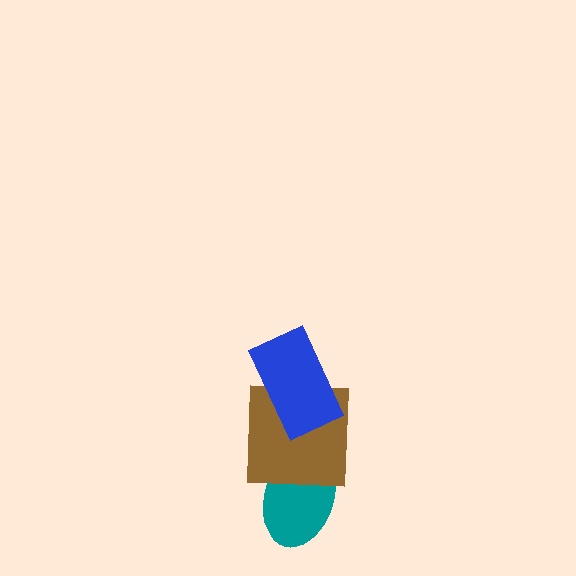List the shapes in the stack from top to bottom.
From top to bottom: the blue rectangle, the brown square, the teal ellipse.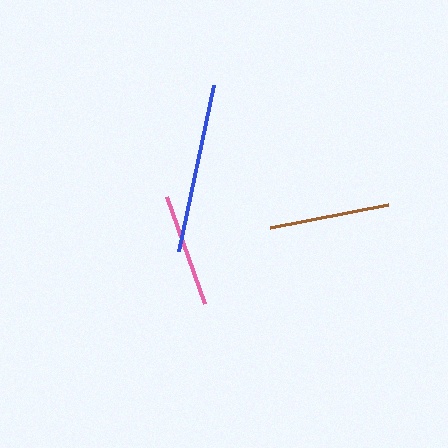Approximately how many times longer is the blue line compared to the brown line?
The blue line is approximately 1.4 times the length of the brown line.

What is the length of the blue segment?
The blue segment is approximately 170 pixels long.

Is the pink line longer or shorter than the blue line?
The blue line is longer than the pink line.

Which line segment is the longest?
The blue line is the longest at approximately 170 pixels.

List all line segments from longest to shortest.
From longest to shortest: blue, brown, pink.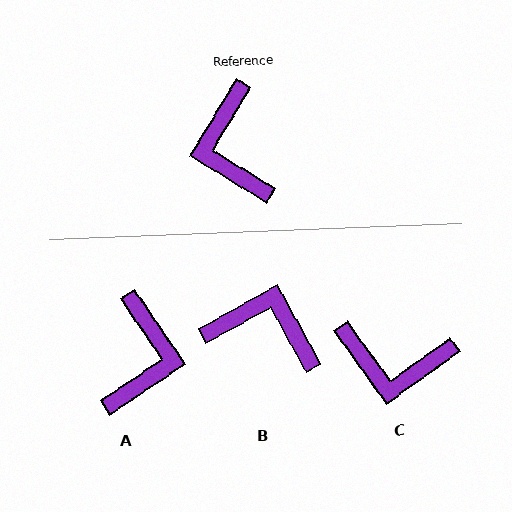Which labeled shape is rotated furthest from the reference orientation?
A, about 155 degrees away.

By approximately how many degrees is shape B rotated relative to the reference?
Approximately 120 degrees clockwise.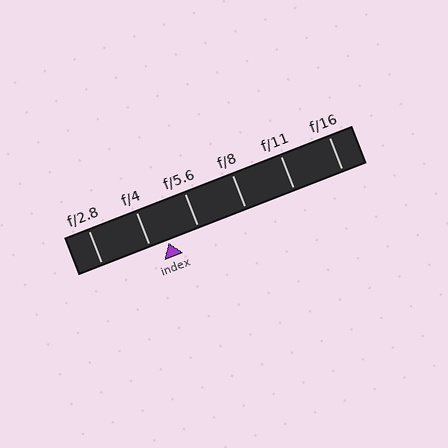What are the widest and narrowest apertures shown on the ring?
The widest aperture shown is f/2.8 and the narrowest is f/16.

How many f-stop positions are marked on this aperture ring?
There are 6 f-stop positions marked.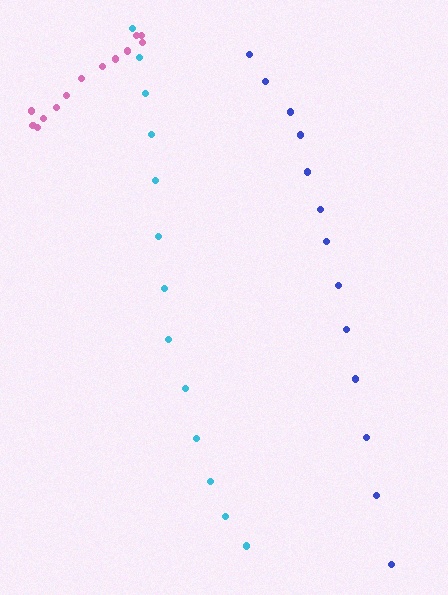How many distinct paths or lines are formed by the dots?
There are 3 distinct paths.